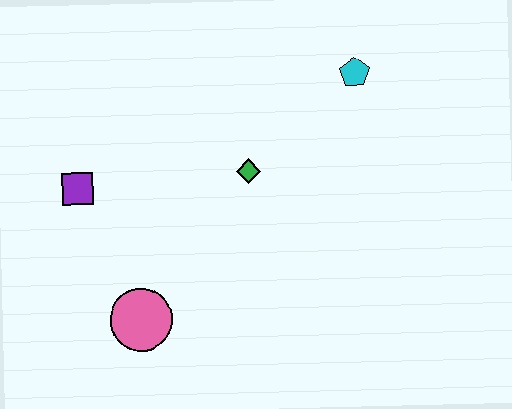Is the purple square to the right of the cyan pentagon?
No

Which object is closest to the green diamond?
The cyan pentagon is closest to the green diamond.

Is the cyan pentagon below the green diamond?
No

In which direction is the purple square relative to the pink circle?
The purple square is above the pink circle.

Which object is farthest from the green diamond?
The pink circle is farthest from the green diamond.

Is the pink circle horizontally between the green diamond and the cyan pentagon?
No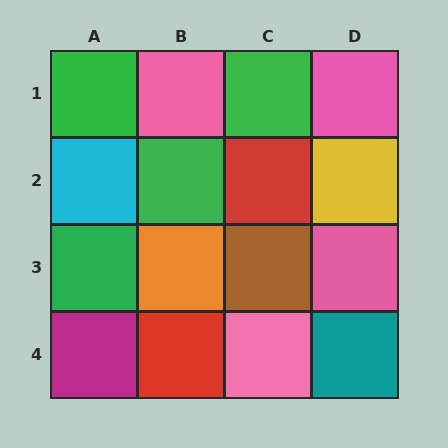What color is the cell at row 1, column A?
Green.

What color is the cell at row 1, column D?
Pink.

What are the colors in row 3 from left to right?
Green, orange, brown, pink.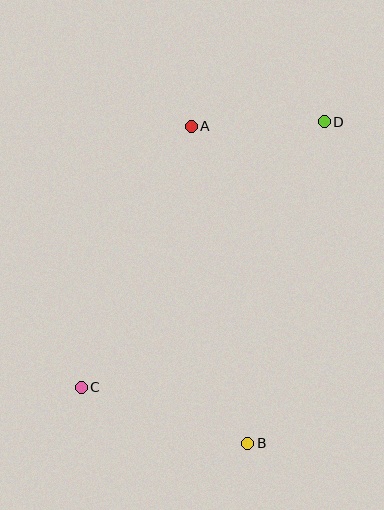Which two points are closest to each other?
Points A and D are closest to each other.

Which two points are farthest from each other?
Points C and D are farthest from each other.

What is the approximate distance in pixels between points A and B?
The distance between A and B is approximately 322 pixels.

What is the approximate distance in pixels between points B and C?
The distance between B and C is approximately 175 pixels.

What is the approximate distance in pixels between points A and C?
The distance between A and C is approximately 283 pixels.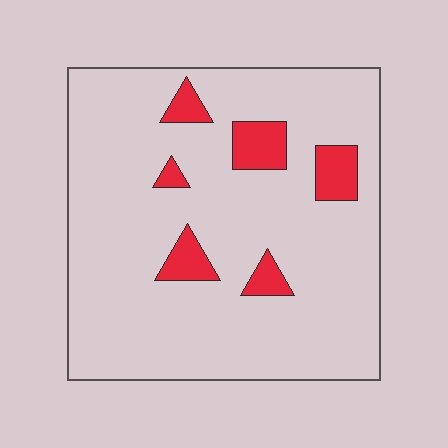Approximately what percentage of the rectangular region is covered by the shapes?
Approximately 10%.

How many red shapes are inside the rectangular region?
6.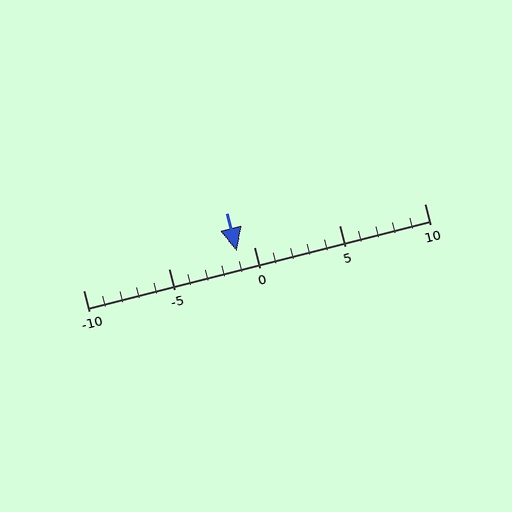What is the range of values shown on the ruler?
The ruler shows values from -10 to 10.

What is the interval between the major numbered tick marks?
The major tick marks are spaced 5 units apart.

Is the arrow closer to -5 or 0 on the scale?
The arrow is closer to 0.